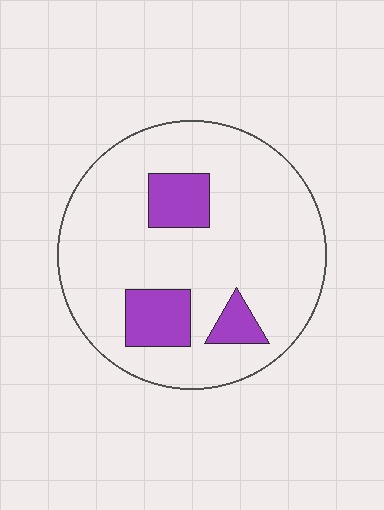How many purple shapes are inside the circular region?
3.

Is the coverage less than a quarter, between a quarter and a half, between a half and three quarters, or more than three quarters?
Less than a quarter.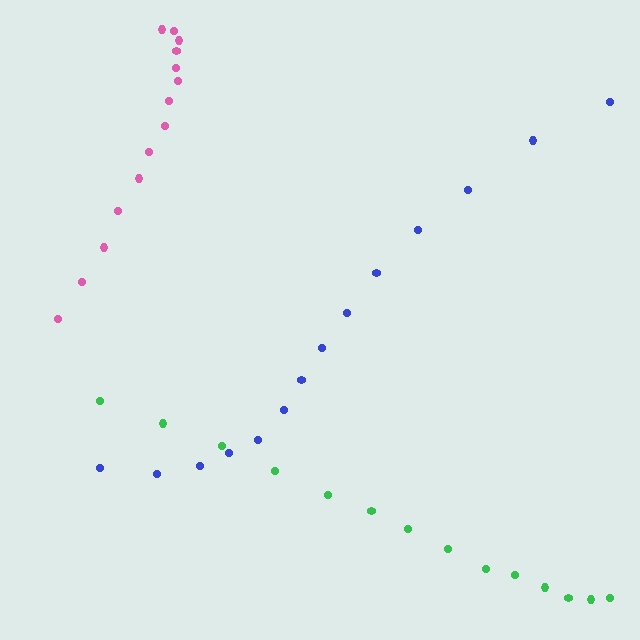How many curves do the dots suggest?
There are 3 distinct paths.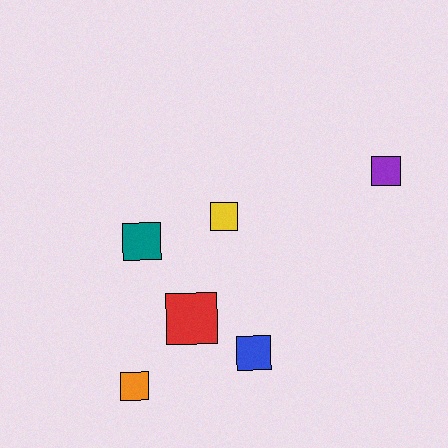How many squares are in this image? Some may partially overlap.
There are 6 squares.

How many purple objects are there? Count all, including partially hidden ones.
There is 1 purple object.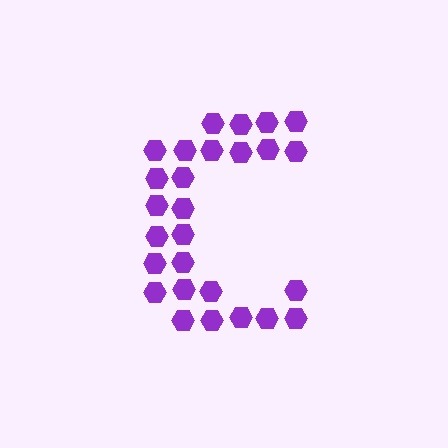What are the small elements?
The small elements are hexagons.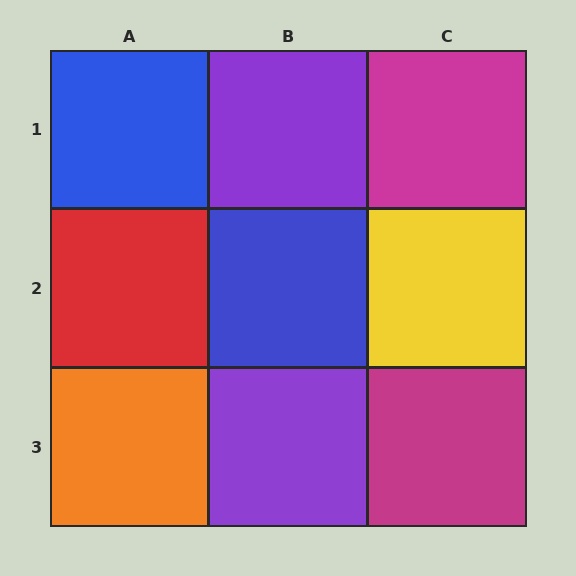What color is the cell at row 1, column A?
Blue.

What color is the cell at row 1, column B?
Purple.